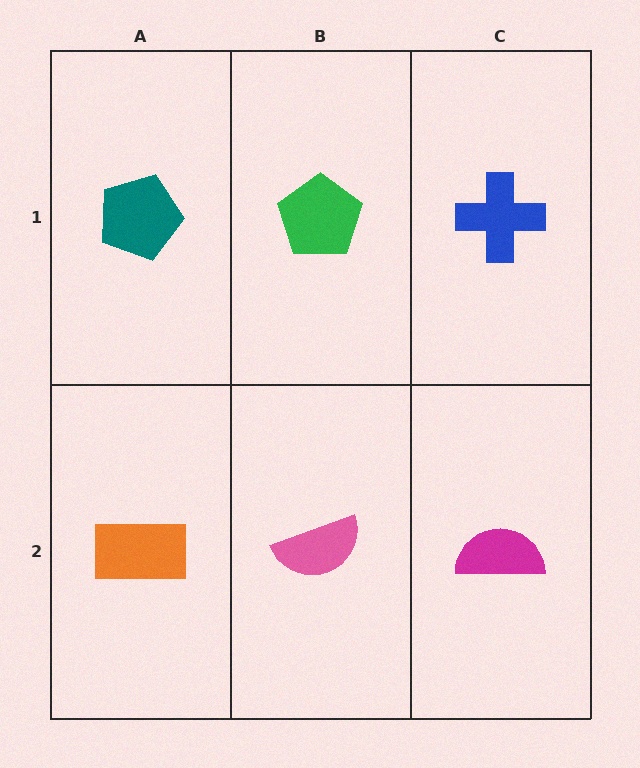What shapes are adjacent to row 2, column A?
A teal pentagon (row 1, column A), a pink semicircle (row 2, column B).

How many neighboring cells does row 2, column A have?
2.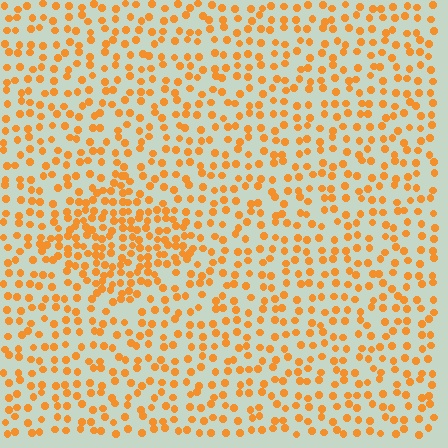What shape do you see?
I see a diamond.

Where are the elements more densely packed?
The elements are more densely packed inside the diamond boundary.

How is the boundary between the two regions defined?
The boundary is defined by a change in element density (approximately 1.8x ratio). All elements are the same color, size, and shape.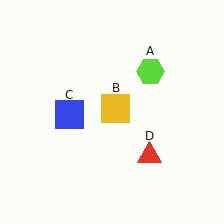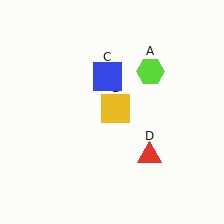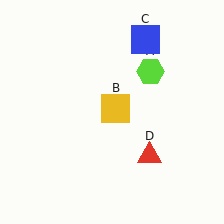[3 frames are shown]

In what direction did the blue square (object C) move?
The blue square (object C) moved up and to the right.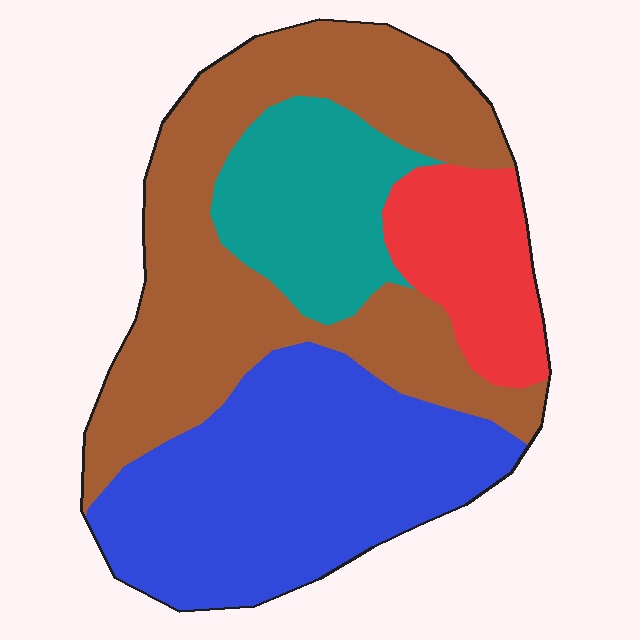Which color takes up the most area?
Brown, at roughly 40%.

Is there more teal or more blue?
Blue.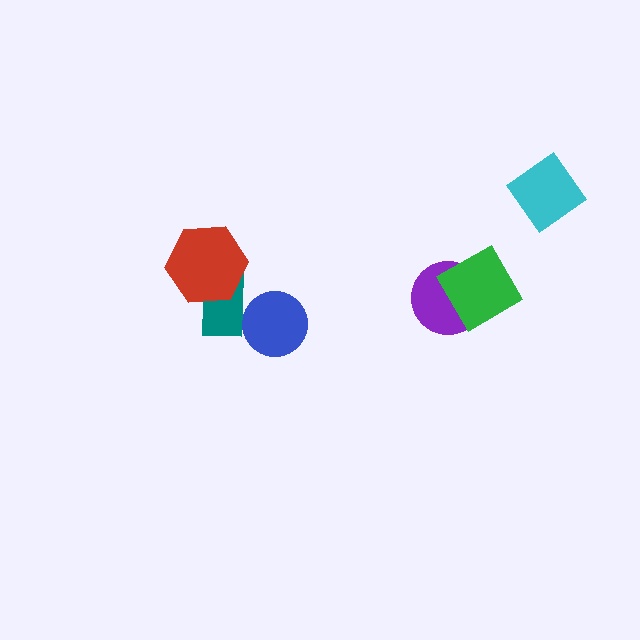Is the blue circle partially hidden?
Yes, it is partially covered by another shape.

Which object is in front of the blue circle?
The teal rectangle is in front of the blue circle.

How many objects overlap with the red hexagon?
1 object overlaps with the red hexagon.